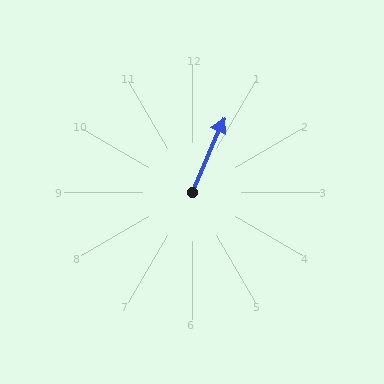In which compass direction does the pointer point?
Northeast.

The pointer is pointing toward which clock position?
Roughly 1 o'clock.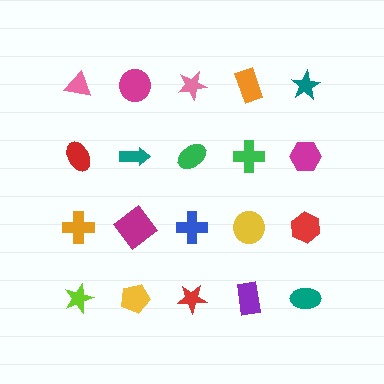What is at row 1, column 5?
A teal star.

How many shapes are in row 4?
5 shapes.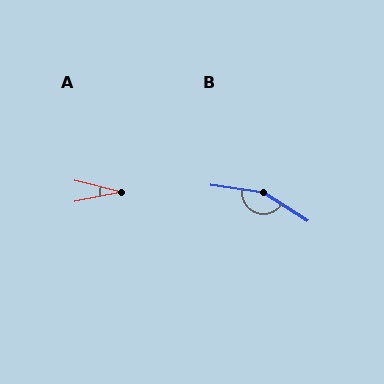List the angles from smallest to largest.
A (26°), B (156°).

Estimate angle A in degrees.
Approximately 26 degrees.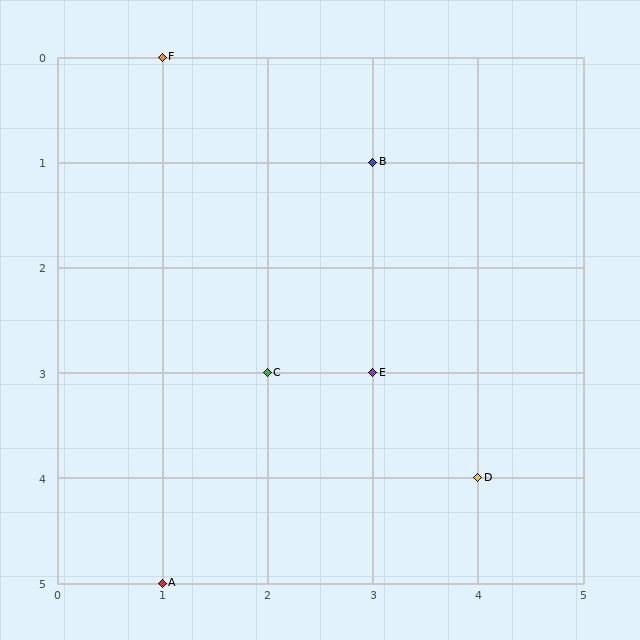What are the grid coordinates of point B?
Point B is at grid coordinates (3, 1).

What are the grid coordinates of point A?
Point A is at grid coordinates (1, 5).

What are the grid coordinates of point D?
Point D is at grid coordinates (4, 4).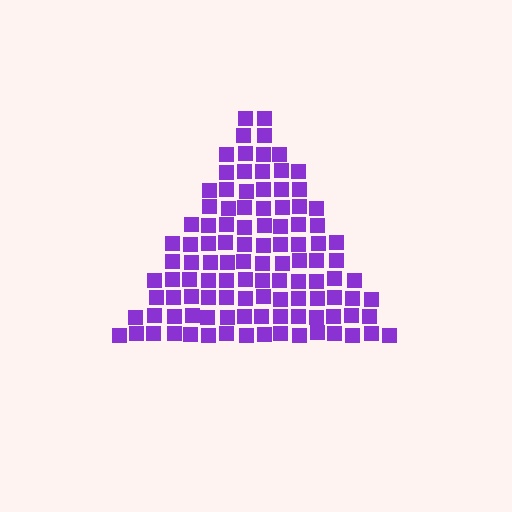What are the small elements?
The small elements are squares.